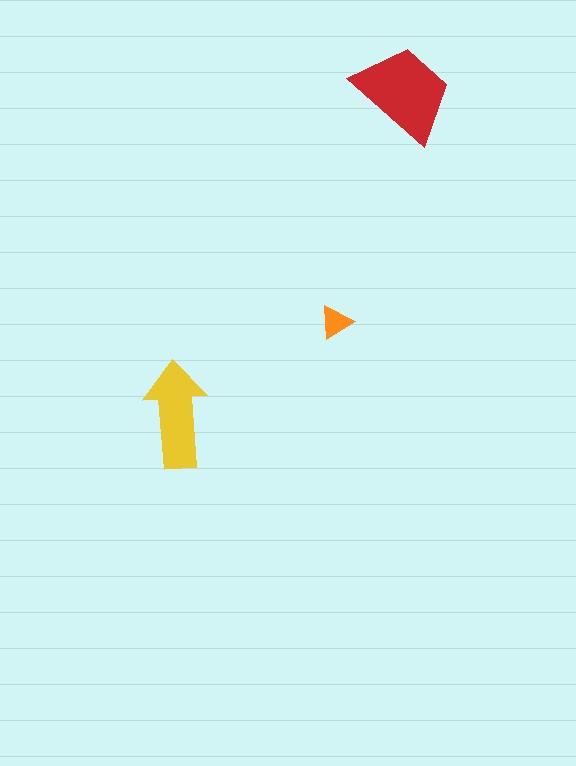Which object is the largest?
The red trapezoid.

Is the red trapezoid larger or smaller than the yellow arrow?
Larger.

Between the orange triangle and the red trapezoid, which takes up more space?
The red trapezoid.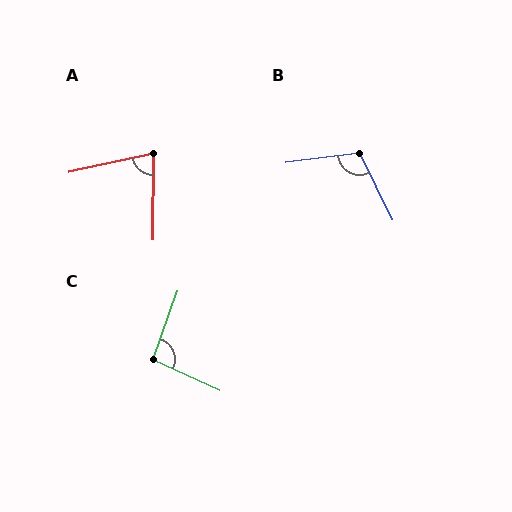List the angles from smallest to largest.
A (77°), C (95°), B (109°).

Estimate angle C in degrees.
Approximately 95 degrees.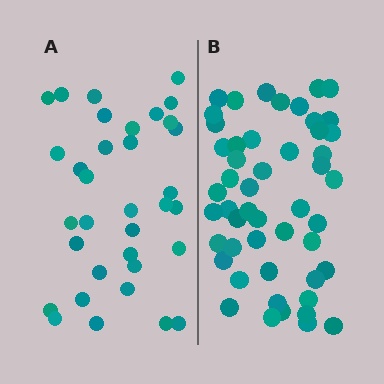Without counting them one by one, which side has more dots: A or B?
Region B (the right region) has more dots.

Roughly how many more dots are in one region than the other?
Region B has approximately 15 more dots than region A.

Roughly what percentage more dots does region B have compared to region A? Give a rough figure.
About 45% more.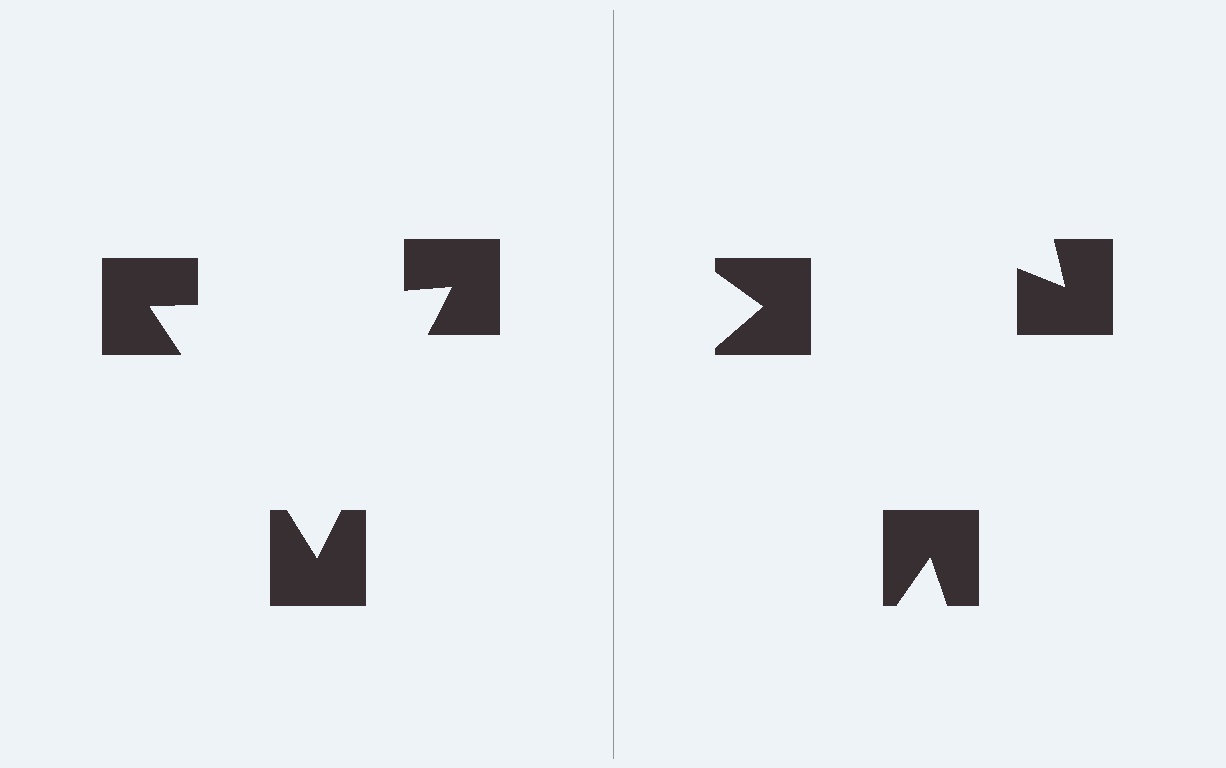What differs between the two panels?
The notched squares are positioned identically on both sides; only the wedge orientations differ. On the left they align to a triangle; on the right they are misaligned.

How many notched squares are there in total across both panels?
6 — 3 on each side.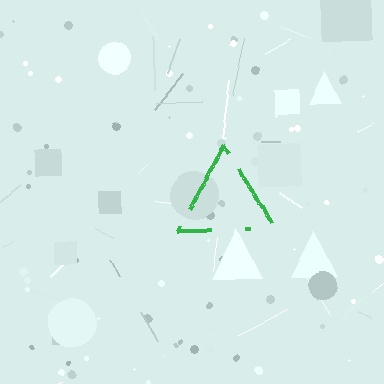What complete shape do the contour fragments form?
The contour fragments form a triangle.